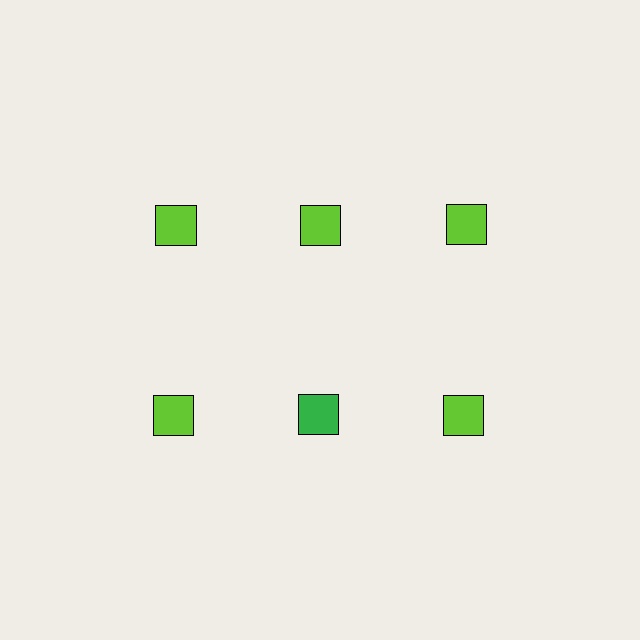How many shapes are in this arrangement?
There are 6 shapes arranged in a grid pattern.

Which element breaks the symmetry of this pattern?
The green square in the second row, second from left column breaks the symmetry. All other shapes are lime squares.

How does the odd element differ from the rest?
It has a different color: green instead of lime.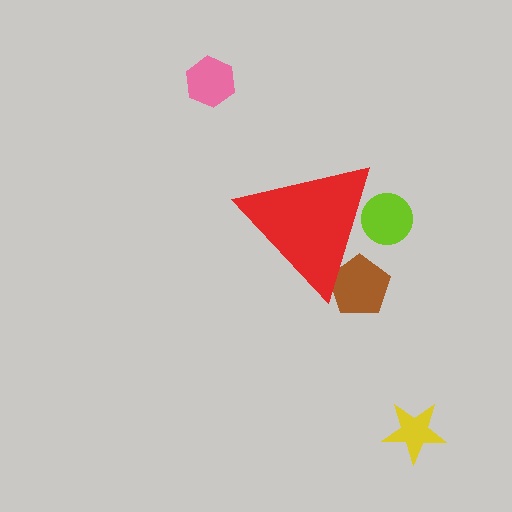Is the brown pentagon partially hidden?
Yes, the brown pentagon is partially hidden behind the red triangle.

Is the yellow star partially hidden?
No, the yellow star is fully visible.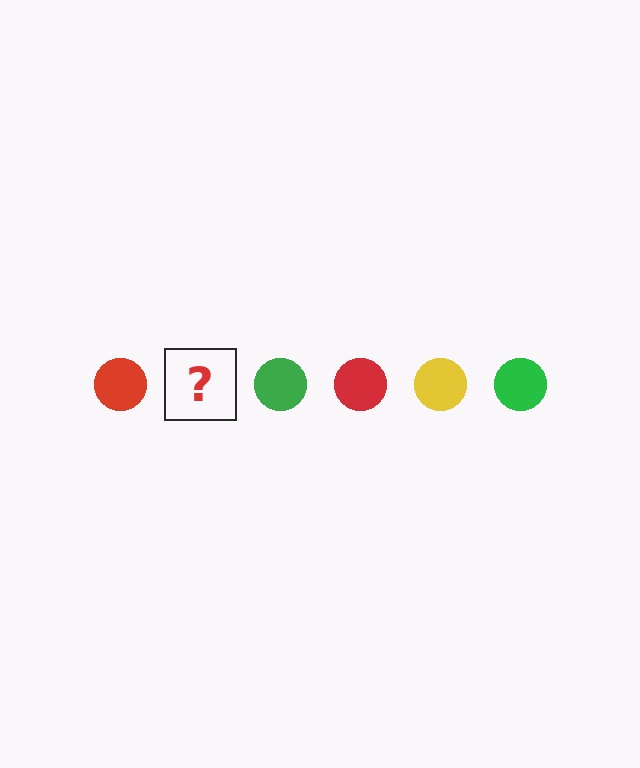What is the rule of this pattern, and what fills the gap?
The rule is that the pattern cycles through red, yellow, green circles. The gap should be filled with a yellow circle.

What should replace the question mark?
The question mark should be replaced with a yellow circle.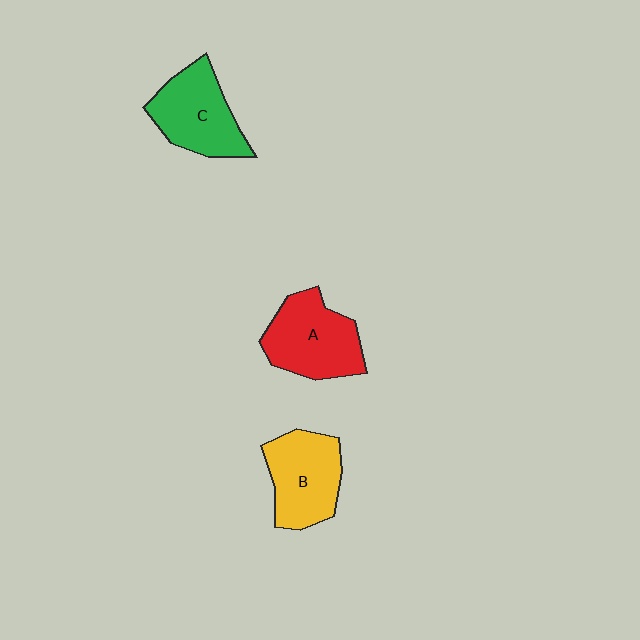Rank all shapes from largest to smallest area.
From largest to smallest: A (red), C (green), B (yellow).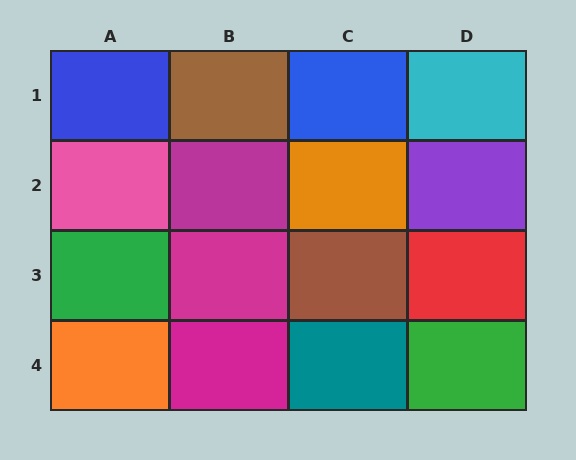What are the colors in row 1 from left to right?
Blue, brown, blue, cyan.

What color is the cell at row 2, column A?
Pink.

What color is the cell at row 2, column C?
Orange.